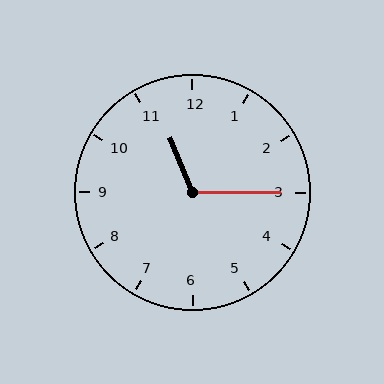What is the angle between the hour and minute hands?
Approximately 112 degrees.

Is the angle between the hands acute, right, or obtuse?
It is obtuse.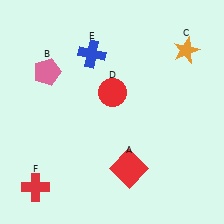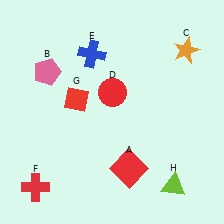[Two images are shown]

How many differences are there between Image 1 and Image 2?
There are 2 differences between the two images.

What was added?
A red diamond (G), a lime triangle (H) were added in Image 2.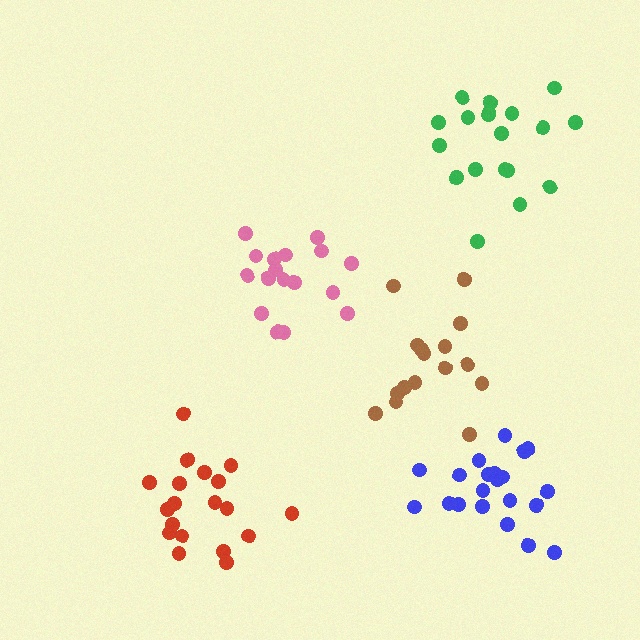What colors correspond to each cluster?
The clusters are colored: green, brown, pink, red, blue.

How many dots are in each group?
Group 1: 19 dots, Group 2: 16 dots, Group 3: 17 dots, Group 4: 19 dots, Group 5: 21 dots (92 total).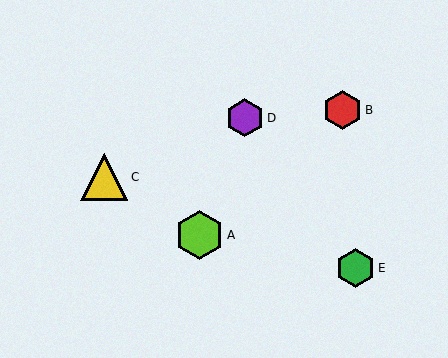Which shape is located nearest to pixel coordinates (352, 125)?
The red hexagon (labeled B) at (342, 110) is nearest to that location.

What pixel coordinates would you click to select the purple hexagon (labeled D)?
Click at (245, 118) to select the purple hexagon D.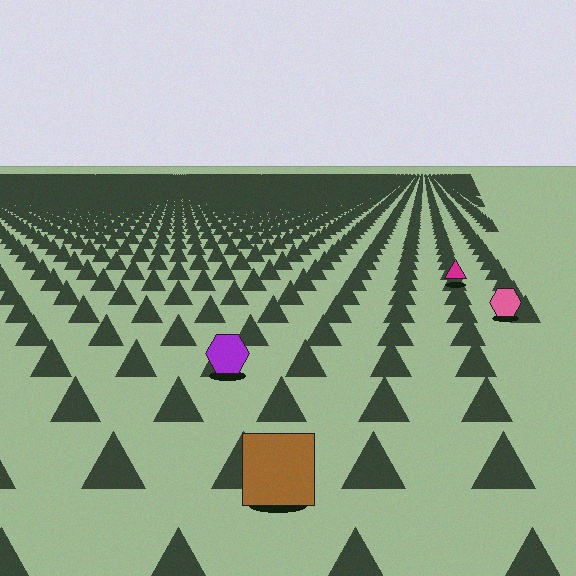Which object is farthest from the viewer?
The magenta triangle is farthest from the viewer. It appears smaller and the ground texture around it is denser.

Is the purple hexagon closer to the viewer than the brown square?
No. The brown square is closer — you can tell from the texture gradient: the ground texture is coarser near it.